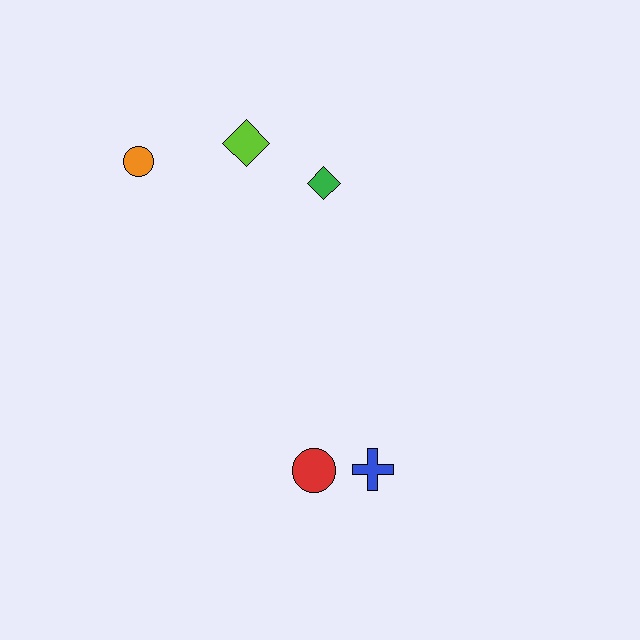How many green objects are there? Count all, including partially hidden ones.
There is 1 green object.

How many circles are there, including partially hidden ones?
There are 2 circles.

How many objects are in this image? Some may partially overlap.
There are 5 objects.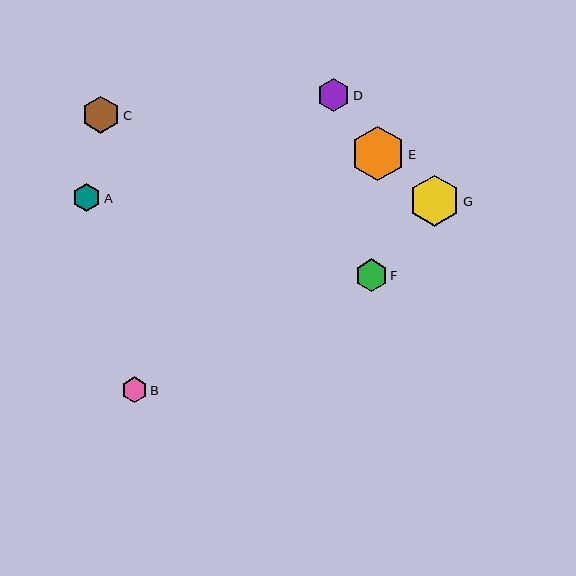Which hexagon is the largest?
Hexagon E is the largest with a size of approximately 55 pixels.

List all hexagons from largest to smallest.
From largest to smallest: E, G, C, D, F, A, B.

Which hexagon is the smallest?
Hexagon B is the smallest with a size of approximately 26 pixels.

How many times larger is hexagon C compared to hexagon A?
Hexagon C is approximately 1.3 times the size of hexagon A.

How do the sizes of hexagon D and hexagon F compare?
Hexagon D and hexagon F are approximately the same size.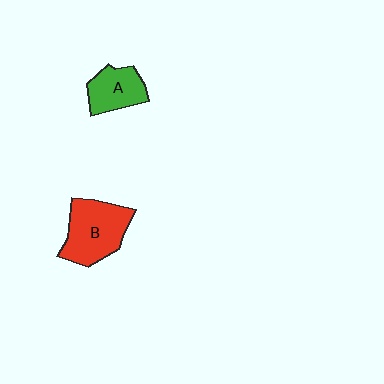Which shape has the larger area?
Shape B (red).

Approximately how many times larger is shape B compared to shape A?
Approximately 1.6 times.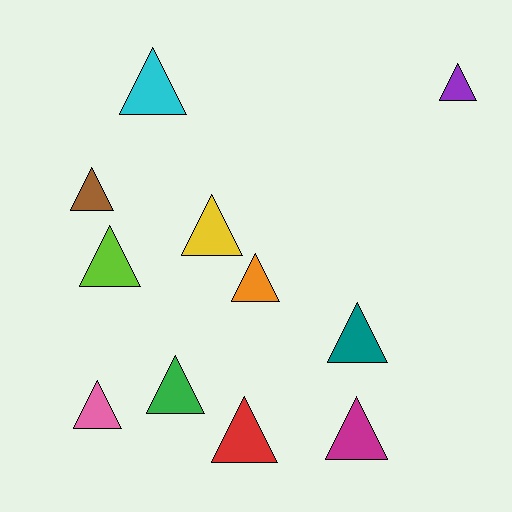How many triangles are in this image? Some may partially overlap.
There are 11 triangles.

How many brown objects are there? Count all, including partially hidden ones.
There is 1 brown object.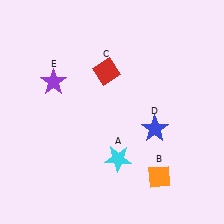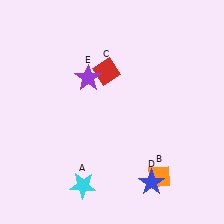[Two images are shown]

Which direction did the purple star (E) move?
The purple star (E) moved right.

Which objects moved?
The objects that moved are: the cyan star (A), the blue star (D), the purple star (E).